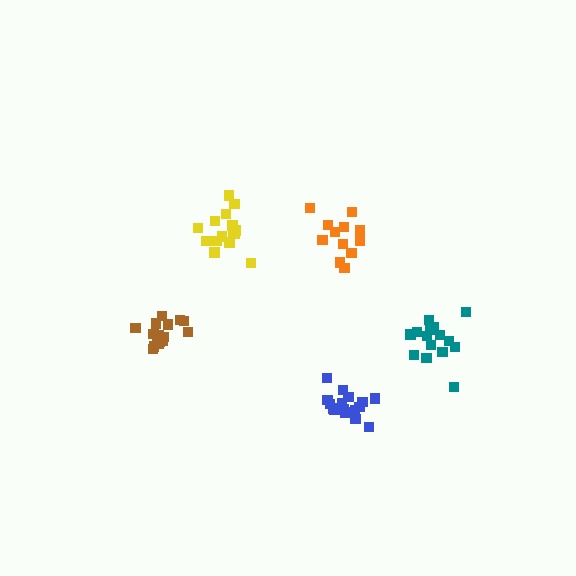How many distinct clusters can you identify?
There are 5 distinct clusters.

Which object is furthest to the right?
The teal cluster is rightmost.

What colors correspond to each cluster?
The clusters are colored: orange, yellow, teal, brown, blue.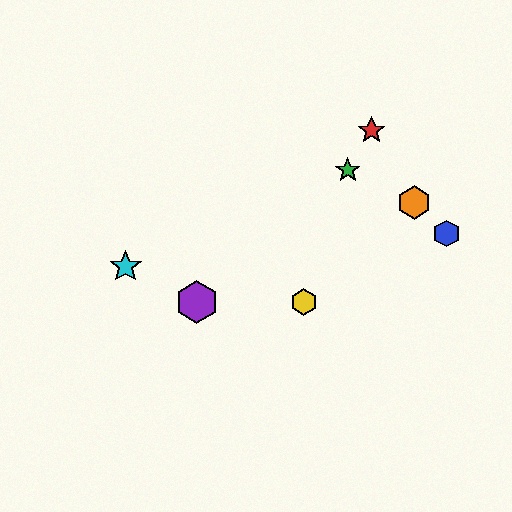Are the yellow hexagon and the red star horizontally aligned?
No, the yellow hexagon is at y≈302 and the red star is at y≈131.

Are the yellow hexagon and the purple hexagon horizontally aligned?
Yes, both are at y≈302.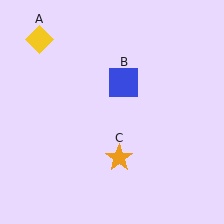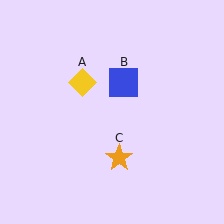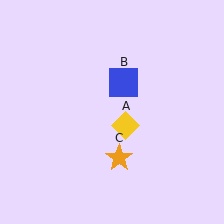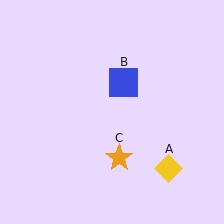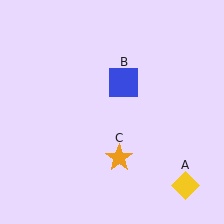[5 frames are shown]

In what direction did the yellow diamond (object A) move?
The yellow diamond (object A) moved down and to the right.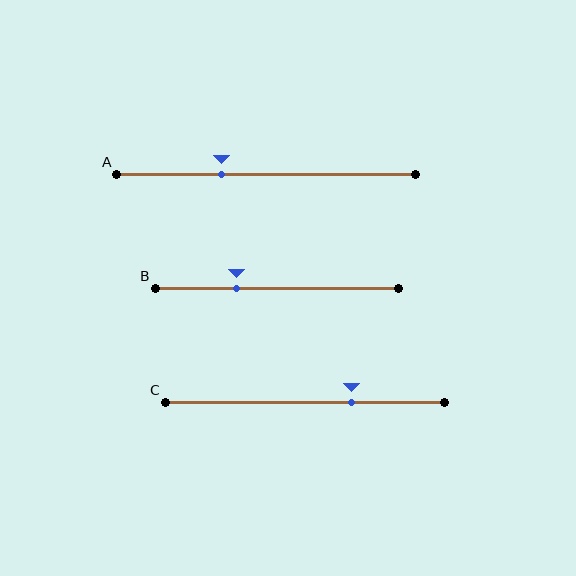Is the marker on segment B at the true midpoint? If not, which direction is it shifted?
No, the marker on segment B is shifted to the left by about 17% of the segment length.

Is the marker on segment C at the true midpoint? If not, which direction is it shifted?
No, the marker on segment C is shifted to the right by about 17% of the segment length.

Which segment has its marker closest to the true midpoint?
Segment A has its marker closest to the true midpoint.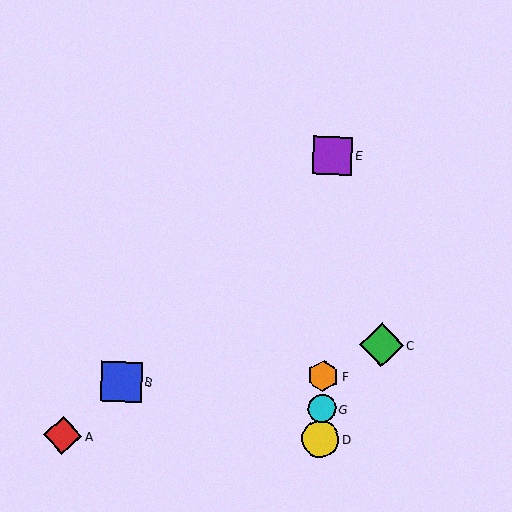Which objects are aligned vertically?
Objects D, E, F, G are aligned vertically.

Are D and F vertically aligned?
Yes, both are at x≈320.